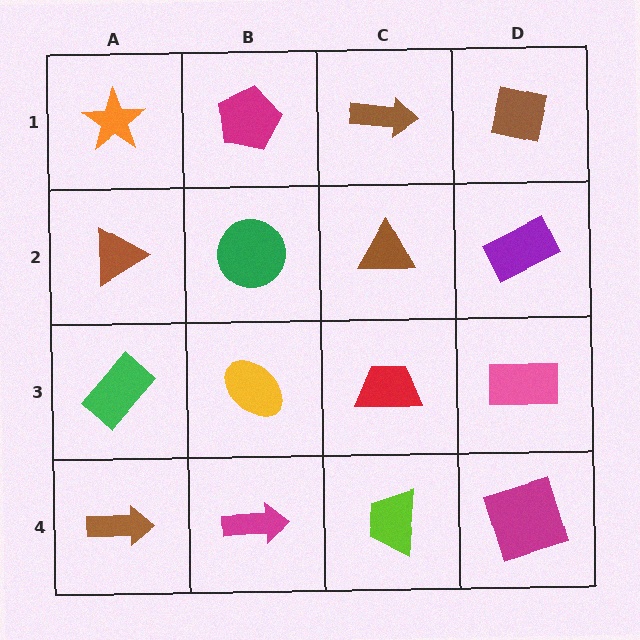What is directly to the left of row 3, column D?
A red trapezoid.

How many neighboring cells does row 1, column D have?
2.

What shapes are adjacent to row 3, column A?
A brown triangle (row 2, column A), a brown arrow (row 4, column A), a yellow ellipse (row 3, column B).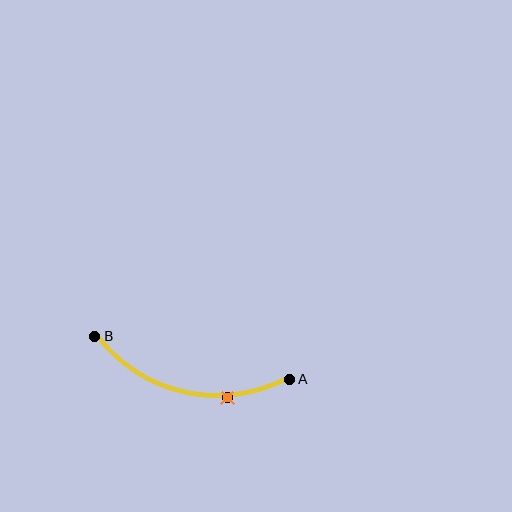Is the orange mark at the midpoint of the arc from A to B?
No. The orange mark lies on the arc but is closer to endpoint A. The arc midpoint would be at the point on the curve equidistant along the arc from both A and B.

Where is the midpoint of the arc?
The arc midpoint is the point on the curve farthest from the straight line joining A and B. It sits below that line.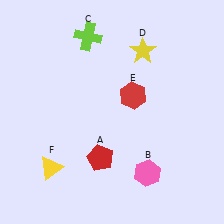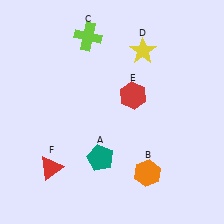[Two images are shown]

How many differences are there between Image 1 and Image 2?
There are 3 differences between the two images.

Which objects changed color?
A changed from red to teal. B changed from pink to orange. F changed from yellow to red.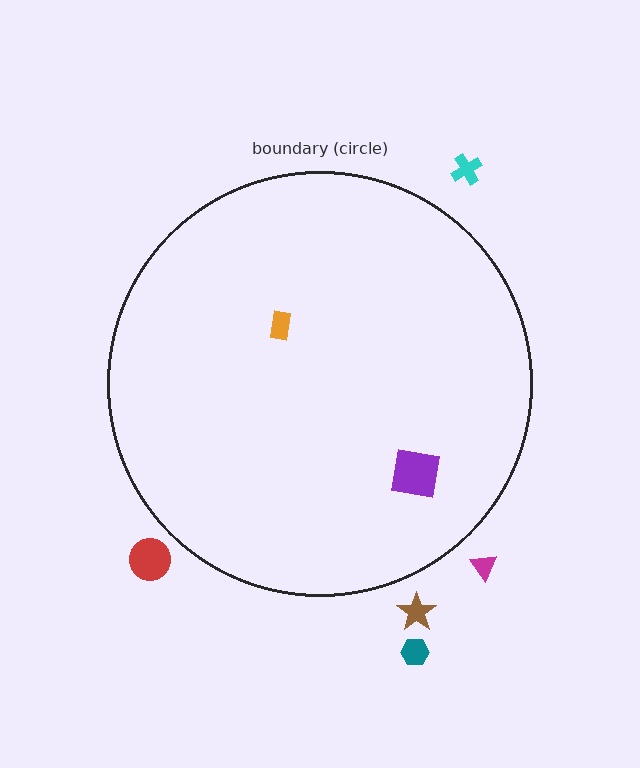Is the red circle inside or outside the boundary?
Outside.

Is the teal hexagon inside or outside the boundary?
Outside.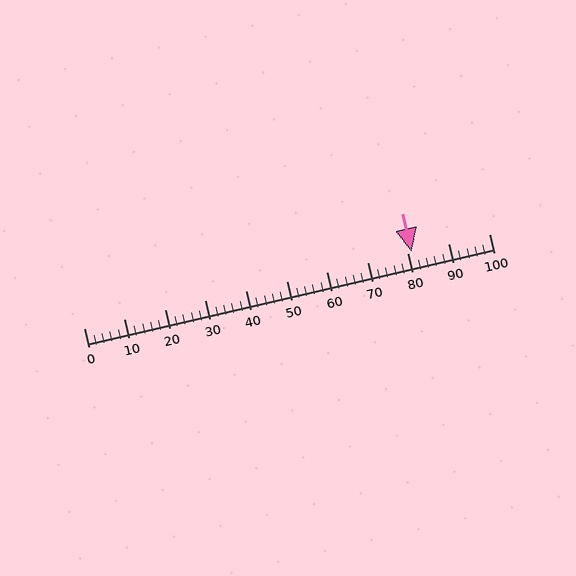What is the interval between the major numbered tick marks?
The major tick marks are spaced 10 units apart.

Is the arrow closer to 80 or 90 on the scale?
The arrow is closer to 80.